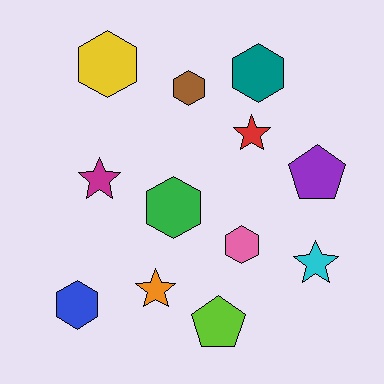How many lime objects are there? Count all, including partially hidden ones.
There is 1 lime object.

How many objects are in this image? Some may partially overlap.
There are 12 objects.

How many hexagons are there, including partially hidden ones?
There are 6 hexagons.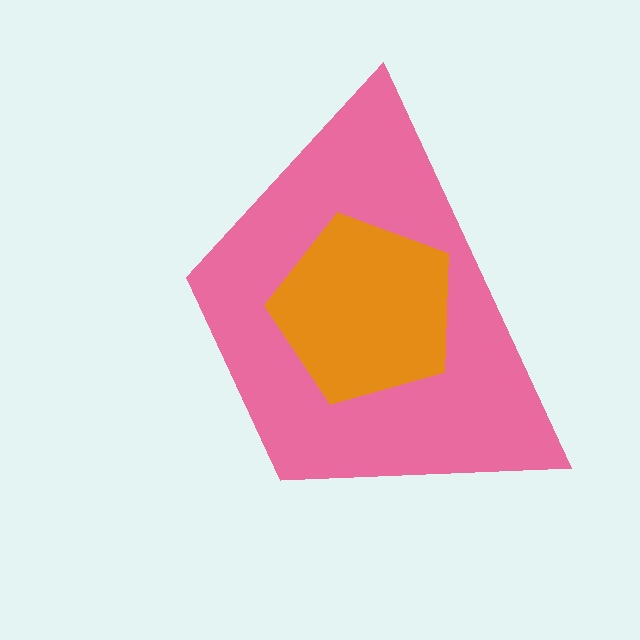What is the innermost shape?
The orange pentagon.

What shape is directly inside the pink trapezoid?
The orange pentagon.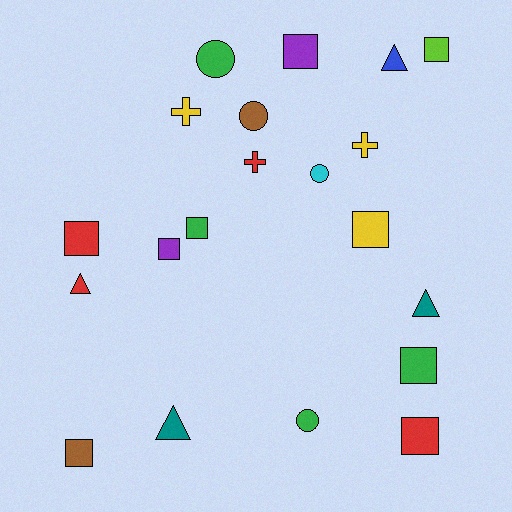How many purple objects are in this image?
There are 2 purple objects.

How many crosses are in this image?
There are 3 crosses.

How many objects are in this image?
There are 20 objects.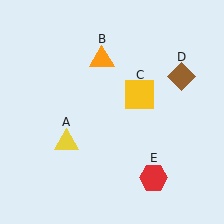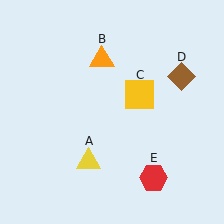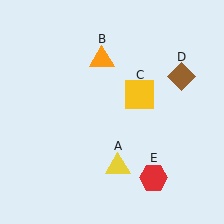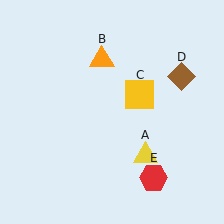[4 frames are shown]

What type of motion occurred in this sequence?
The yellow triangle (object A) rotated counterclockwise around the center of the scene.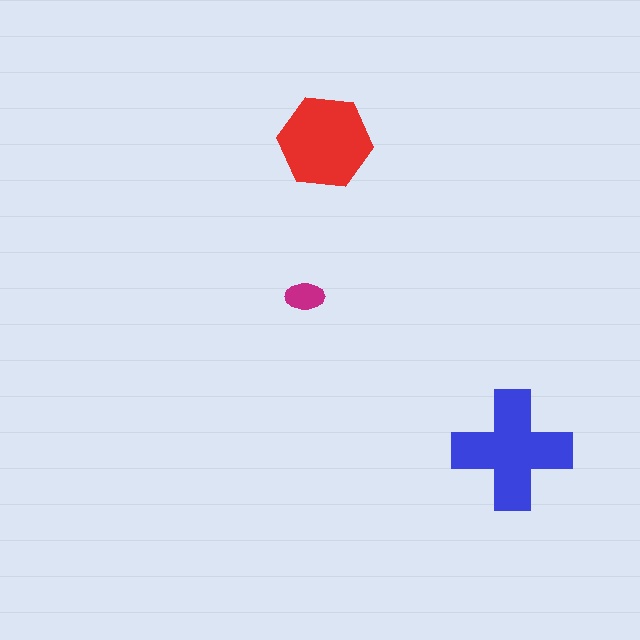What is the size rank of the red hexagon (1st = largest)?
2nd.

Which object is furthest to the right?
The blue cross is rightmost.